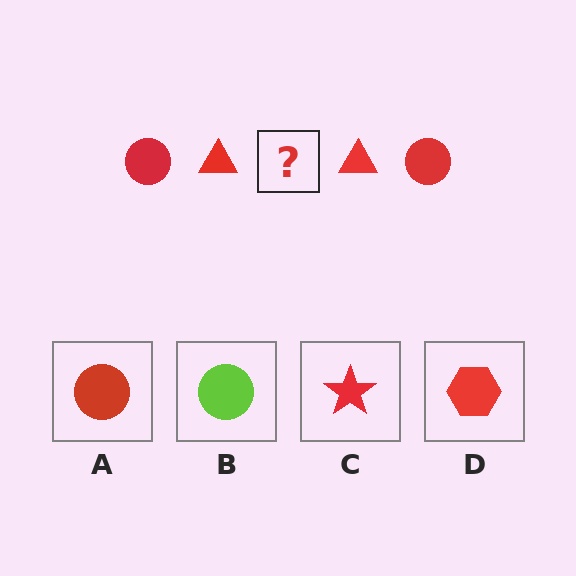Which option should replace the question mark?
Option A.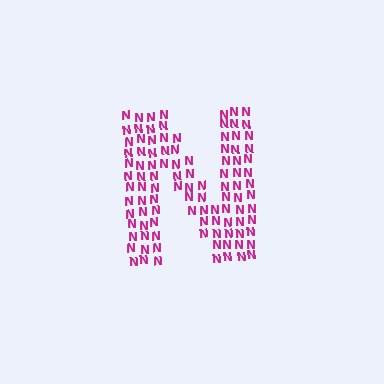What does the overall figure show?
The overall figure shows the letter N.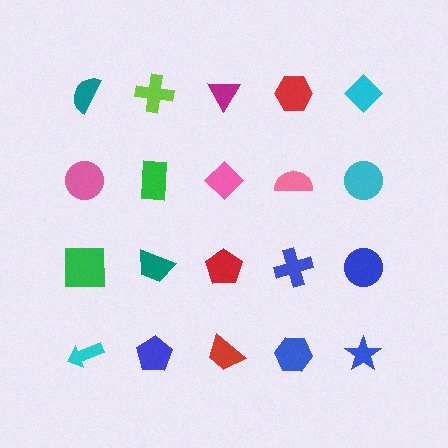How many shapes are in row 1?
5 shapes.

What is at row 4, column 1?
A cyan arrow.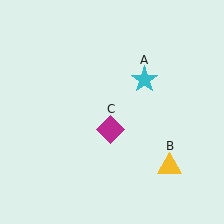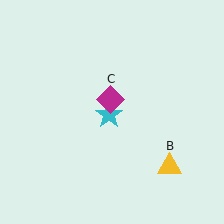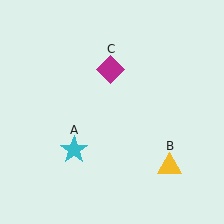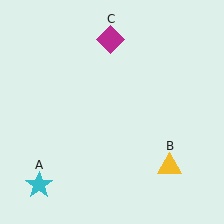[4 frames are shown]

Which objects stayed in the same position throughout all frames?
Yellow triangle (object B) remained stationary.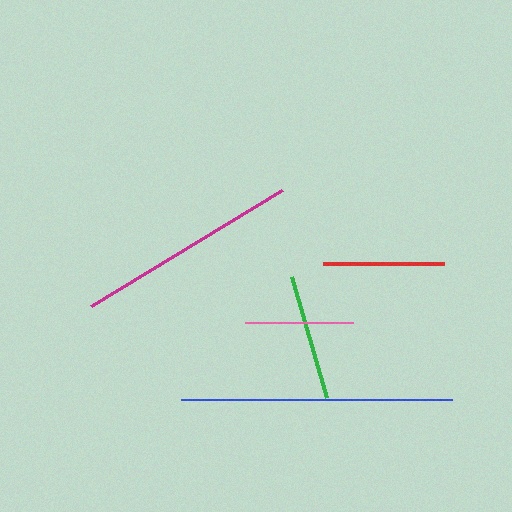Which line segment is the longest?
The blue line is the longest at approximately 271 pixels.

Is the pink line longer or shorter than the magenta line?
The magenta line is longer than the pink line.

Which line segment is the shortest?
The pink line is the shortest at approximately 108 pixels.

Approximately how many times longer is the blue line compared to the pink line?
The blue line is approximately 2.5 times the length of the pink line.